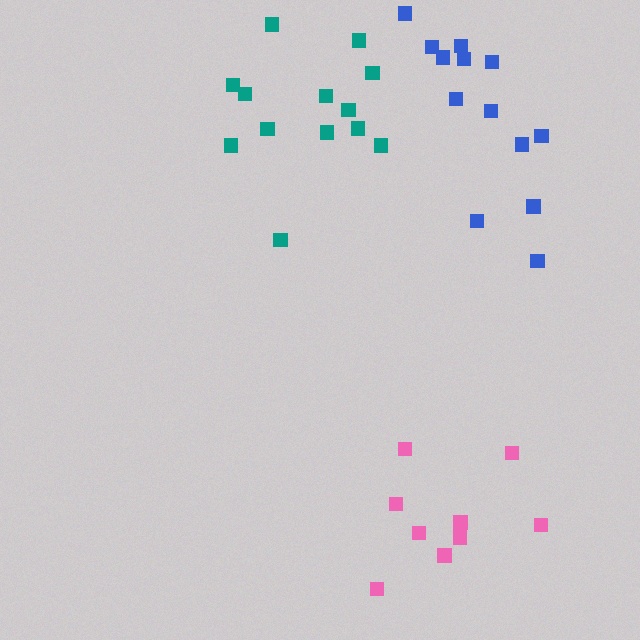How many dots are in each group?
Group 1: 9 dots, Group 2: 13 dots, Group 3: 13 dots (35 total).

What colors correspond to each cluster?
The clusters are colored: pink, blue, teal.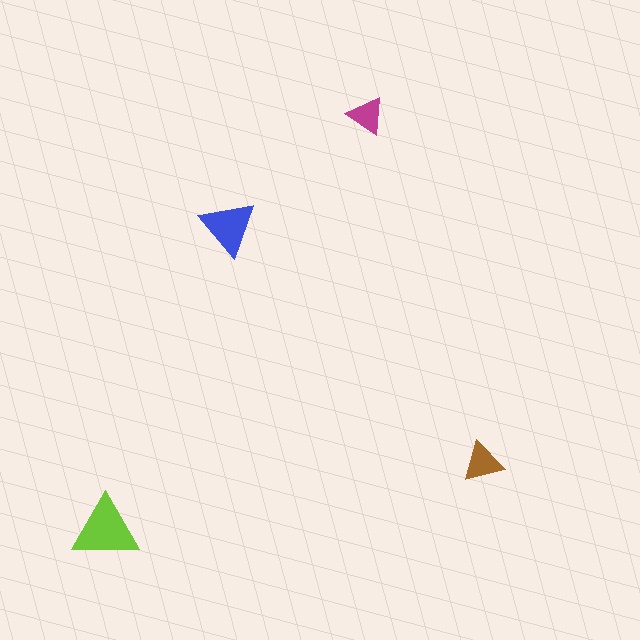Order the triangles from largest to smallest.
the lime one, the blue one, the brown one, the magenta one.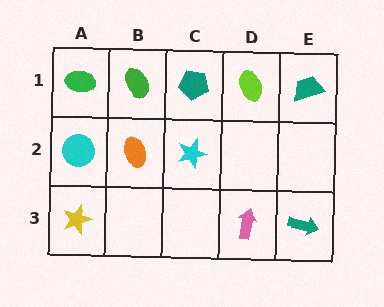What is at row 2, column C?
A cyan star.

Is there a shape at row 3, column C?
No, that cell is empty.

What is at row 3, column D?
A pink arrow.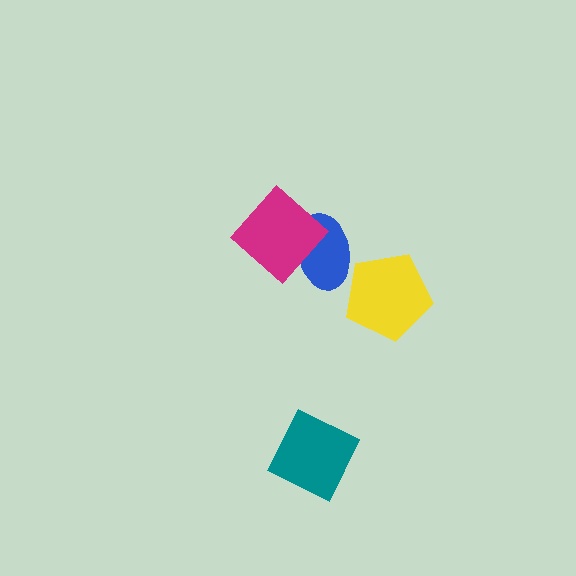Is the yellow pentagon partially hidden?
No, no other shape covers it.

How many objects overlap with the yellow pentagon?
0 objects overlap with the yellow pentagon.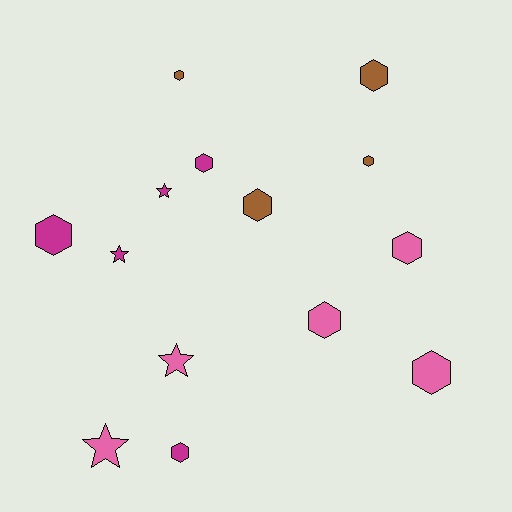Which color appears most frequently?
Magenta, with 5 objects.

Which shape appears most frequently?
Hexagon, with 10 objects.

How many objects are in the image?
There are 14 objects.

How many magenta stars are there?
There are 2 magenta stars.